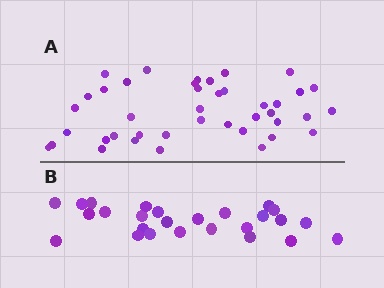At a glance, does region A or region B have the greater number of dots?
Region A (the top region) has more dots.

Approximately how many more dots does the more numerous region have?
Region A has approximately 15 more dots than region B.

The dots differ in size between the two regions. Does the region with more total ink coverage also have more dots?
No. Region B has more total ink coverage because its dots are larger, but region A actually contains more individual dots. Total area can be misleading — the number of items is what matters here.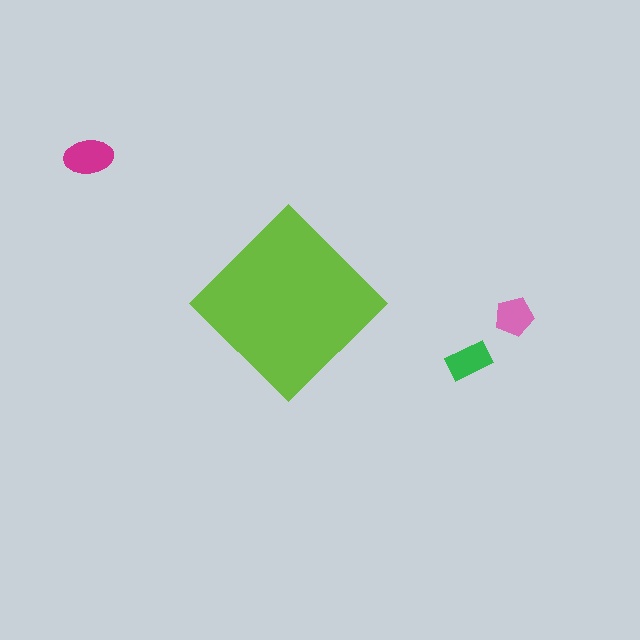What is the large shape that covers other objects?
A lime diamond.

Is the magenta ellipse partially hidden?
No, the magenta ellipse is fully visible.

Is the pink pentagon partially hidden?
No, the pink pentagon is fully visible.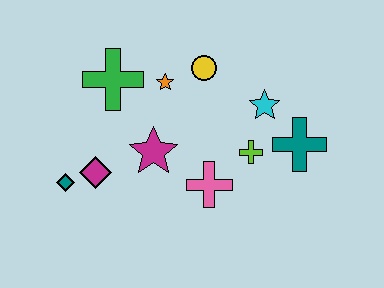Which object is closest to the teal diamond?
The magenta diamond is closest to the teal diamond.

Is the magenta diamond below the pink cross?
No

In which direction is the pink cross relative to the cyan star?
The pink cross is below the cyan star.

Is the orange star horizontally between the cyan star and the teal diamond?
Yes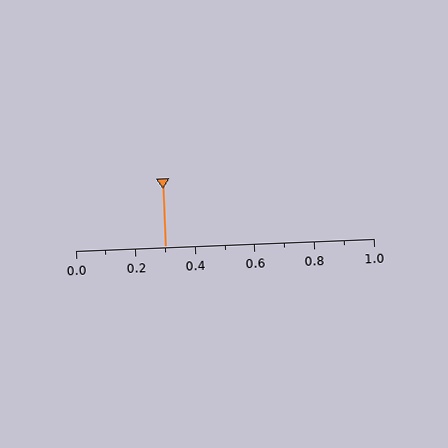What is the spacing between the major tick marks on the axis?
The major ticks are spaced 0.2 apart.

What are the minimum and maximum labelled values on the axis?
The axis runs from 0.0 to 1.0.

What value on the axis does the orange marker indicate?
The marker indicates approximately 0.3.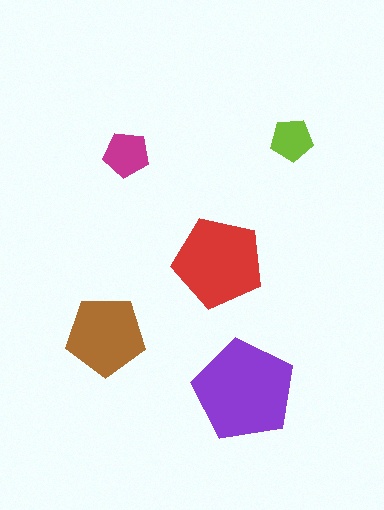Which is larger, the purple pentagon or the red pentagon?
The purple one.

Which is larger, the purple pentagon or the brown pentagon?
The purple one.